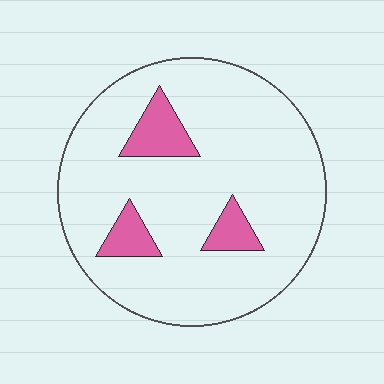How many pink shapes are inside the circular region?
3.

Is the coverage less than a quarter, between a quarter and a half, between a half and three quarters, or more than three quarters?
Less than a quarter.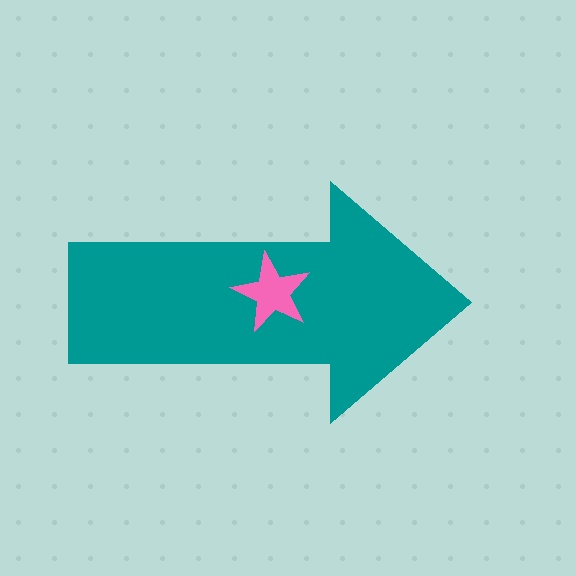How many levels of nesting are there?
2.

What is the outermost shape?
The teal arrow.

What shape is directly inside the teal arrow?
The pink star.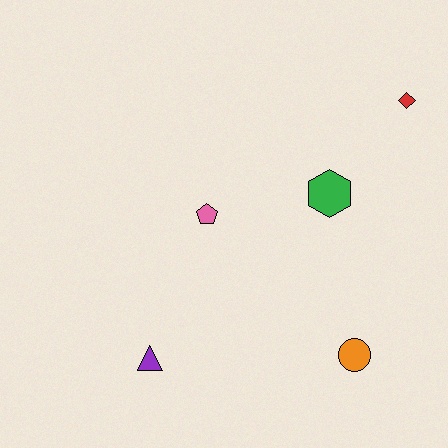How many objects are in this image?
There are 5 objects.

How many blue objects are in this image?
There are no blue objects.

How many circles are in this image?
There is 1 circle.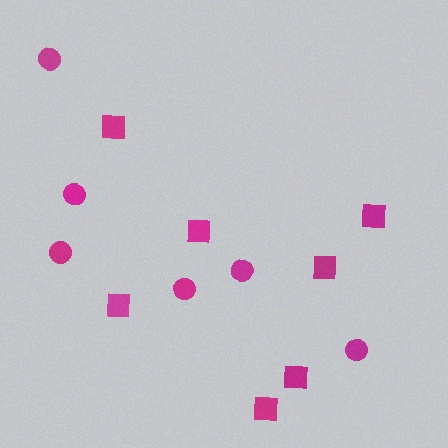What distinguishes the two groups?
There are 2 groups: one group of circles (6) and one group of squares (7).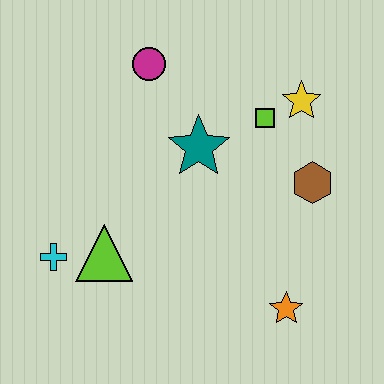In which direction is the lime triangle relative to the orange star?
The lime triangle is to the left of the orange star.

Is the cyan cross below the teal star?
Yes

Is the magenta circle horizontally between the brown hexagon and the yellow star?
No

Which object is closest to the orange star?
The brown hexagon is closest to the orange star.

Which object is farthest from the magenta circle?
The orange star is farthest from the magenta circle.